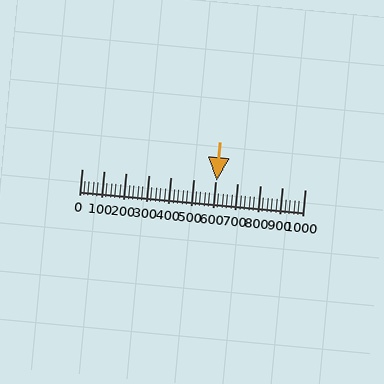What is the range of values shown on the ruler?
The ruler shows values from 0 to 1000.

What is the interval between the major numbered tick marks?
The major tick marks are spaced 100 units apart.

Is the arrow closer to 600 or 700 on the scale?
The arrow is closer to 600.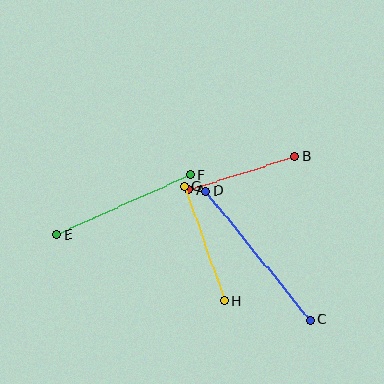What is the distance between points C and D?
The distance is approximately 166 pixels.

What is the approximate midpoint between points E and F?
The midpoint is at approximately (123, 205) pixels.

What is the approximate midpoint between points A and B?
The midpoint is at approximately (242, 173) pixels.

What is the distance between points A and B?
The distance is approximately 111 pixels.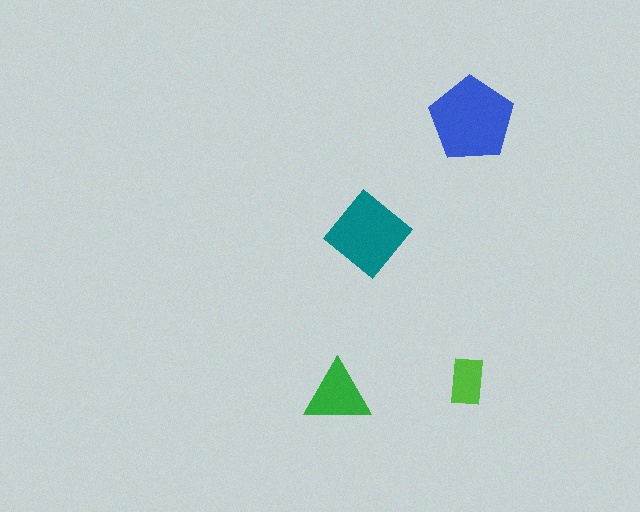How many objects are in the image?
There are 4 objects in the image.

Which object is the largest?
The blue pentagon.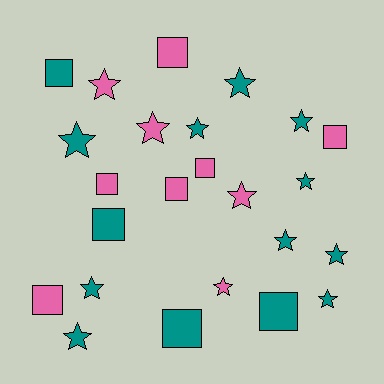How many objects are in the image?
There are 24 objects.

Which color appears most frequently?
Teal, with 14 objects.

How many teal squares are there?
There are 4 teal squares.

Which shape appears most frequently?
Star, with 14 objects.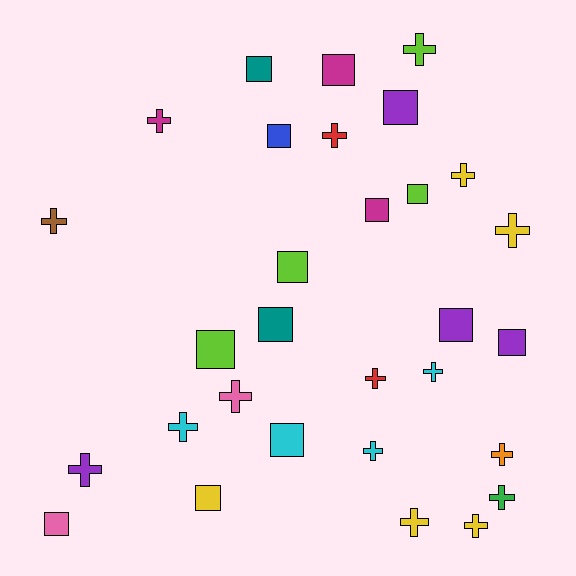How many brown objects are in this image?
There is 1 brown object.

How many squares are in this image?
There are 14 squares.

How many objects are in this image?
There are 30 objects.